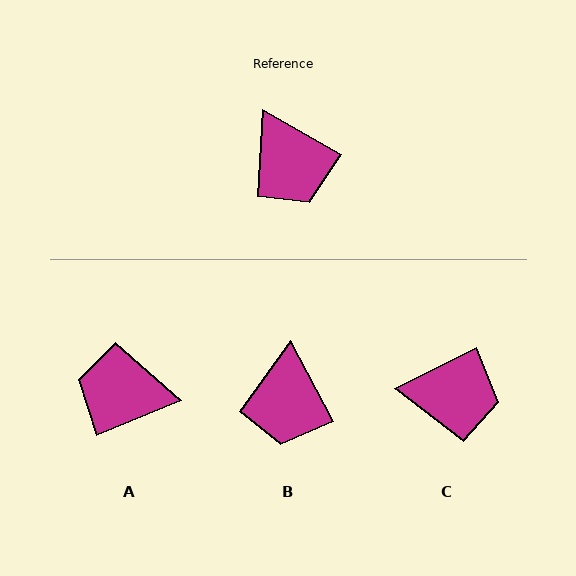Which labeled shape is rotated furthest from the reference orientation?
A, about 128 degrees away.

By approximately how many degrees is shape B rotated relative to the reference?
Approximately 32 degrees clockwise.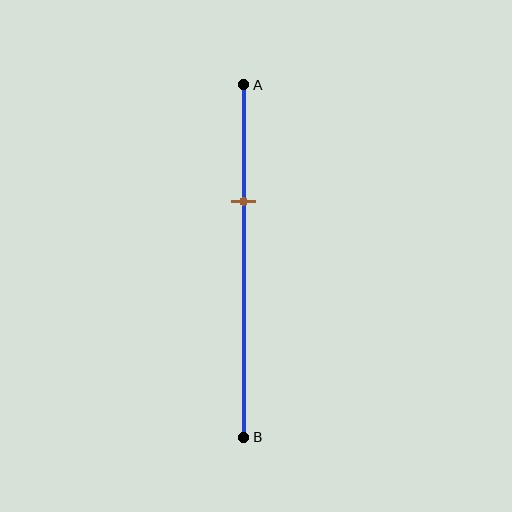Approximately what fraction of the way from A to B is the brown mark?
The brown mark is approximately 35% of the way from A to B.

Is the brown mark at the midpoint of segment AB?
No, the mark is at about 35% from A, not at the 50% midpoint.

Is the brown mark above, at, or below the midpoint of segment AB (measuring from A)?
The brown mark is above the midpoint of segment AB.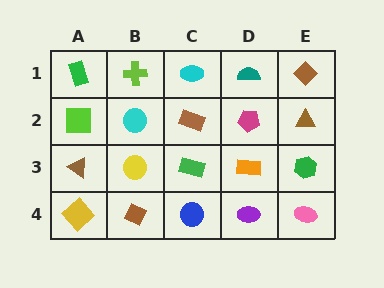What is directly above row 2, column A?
A green rectangle.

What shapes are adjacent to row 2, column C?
A cyan ellipse (row 1, column C), a green rectangle (row 3, column C), a cyan circle (row 2, column B), a magenta pentagon (row 2, column D).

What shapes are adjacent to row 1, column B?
A cyan circle (row 2, column B), a green rectangle (row 1, column A), a cyan ellipse (row 1, column C).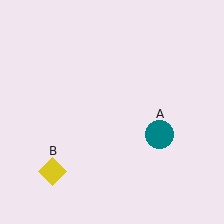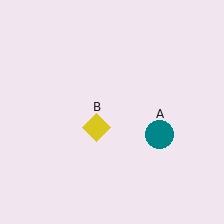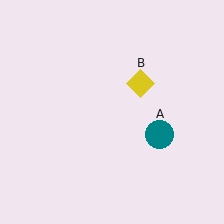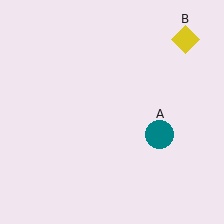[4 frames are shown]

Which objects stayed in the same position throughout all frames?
Teal circle (object A) remained stationary.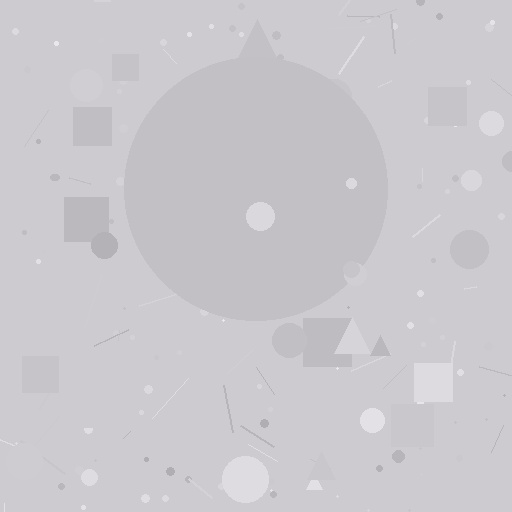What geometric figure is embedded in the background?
A circle is embedded in the background.